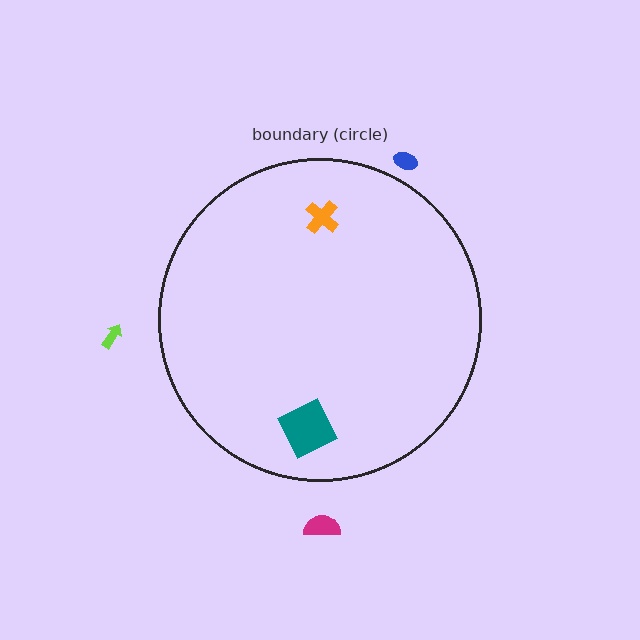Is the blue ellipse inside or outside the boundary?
Outside.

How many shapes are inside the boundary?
2 inside, 3 outside.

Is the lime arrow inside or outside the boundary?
Outside.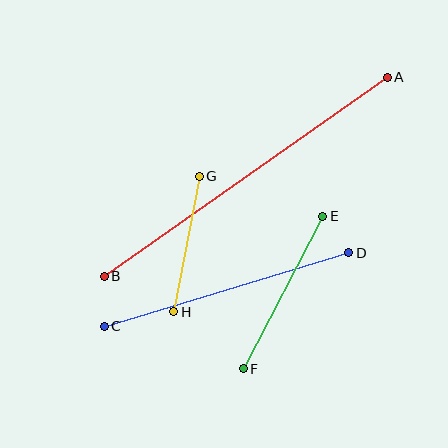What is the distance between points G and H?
The distance is approximately 138 pixels.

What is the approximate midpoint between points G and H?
The midpoint is at approximately (187, 244) pixels.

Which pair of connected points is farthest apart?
Points A and B are farthest apart.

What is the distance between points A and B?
The distance is approximately 346 pixels.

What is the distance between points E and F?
The distance is approximately 172 pixels.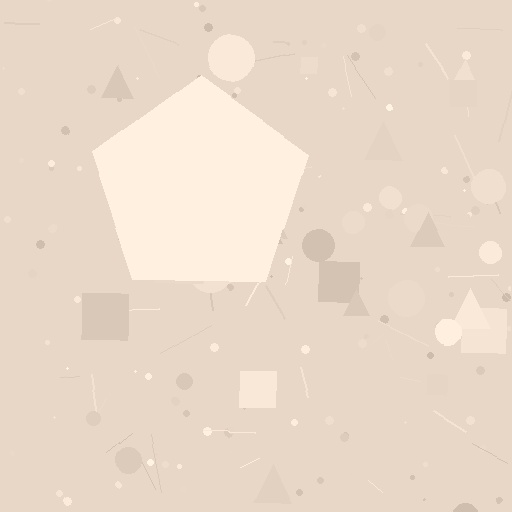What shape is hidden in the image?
A pentagon is hidden in the image.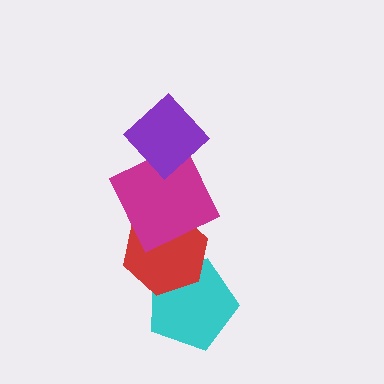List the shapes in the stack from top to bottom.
From top to bottom: the purple diamond, the magenta square, the red hexagon, the cyan pentagon.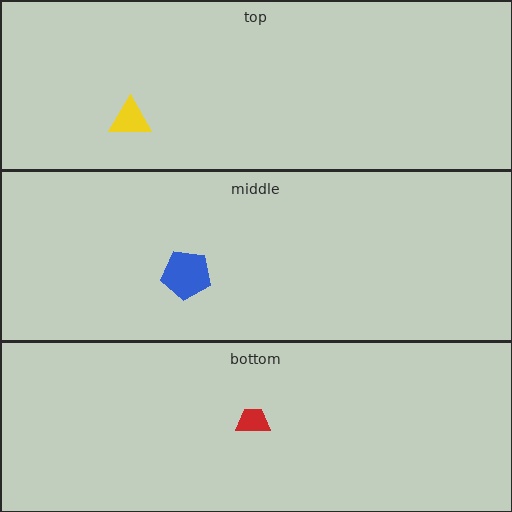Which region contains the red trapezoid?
The bottom region.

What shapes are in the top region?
The yellow triangle.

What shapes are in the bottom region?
The red trapezoid.